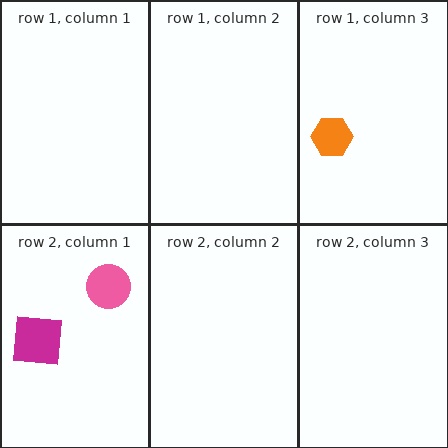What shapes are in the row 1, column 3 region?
The orange hexagon.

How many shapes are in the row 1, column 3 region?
1.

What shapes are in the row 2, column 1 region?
The pink circle, the magenta square.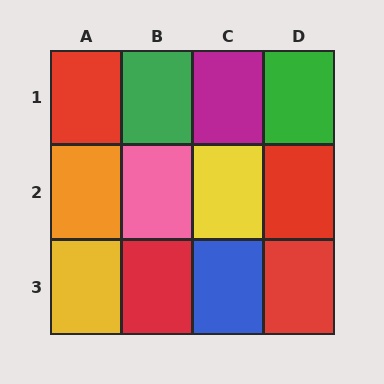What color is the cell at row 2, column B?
Pink.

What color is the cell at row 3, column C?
Blue.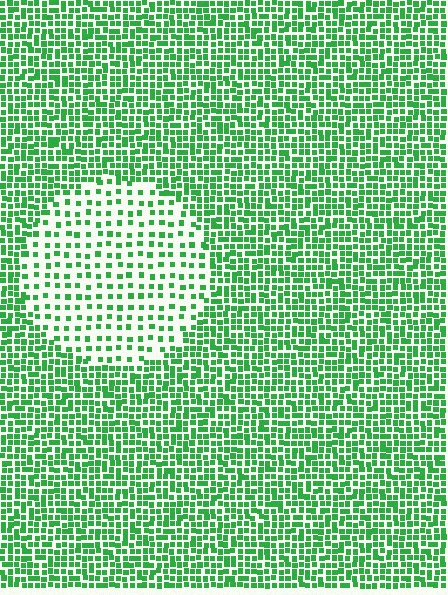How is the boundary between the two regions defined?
The boundary is defined by a change in element density (approximately 2.4x ratio). All elements are the same color, size, and shape.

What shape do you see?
I see a circle.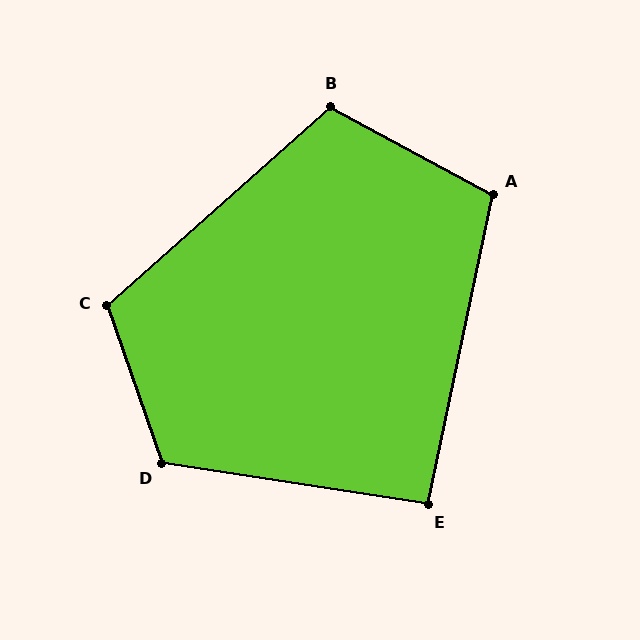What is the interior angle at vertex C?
Approximately 113 degrees (obtuse).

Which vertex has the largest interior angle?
D, at approximately 118 degrees.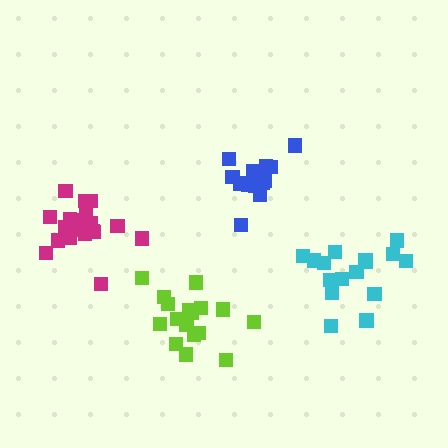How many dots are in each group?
Group 1: 15 dots, Group 2: 16 dots, Group 3: 18 dots, Group 4: 20 dots (69 total).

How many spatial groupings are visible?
There are 4 spatial groupings.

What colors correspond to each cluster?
The clusters are colored: blue, cyan, lime, magenta.